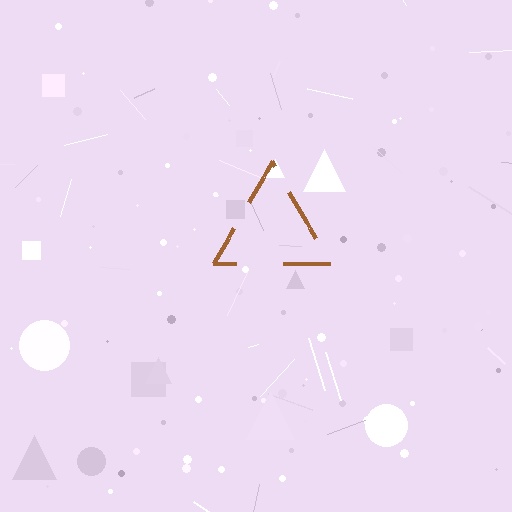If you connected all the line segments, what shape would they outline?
They would outline a triangle.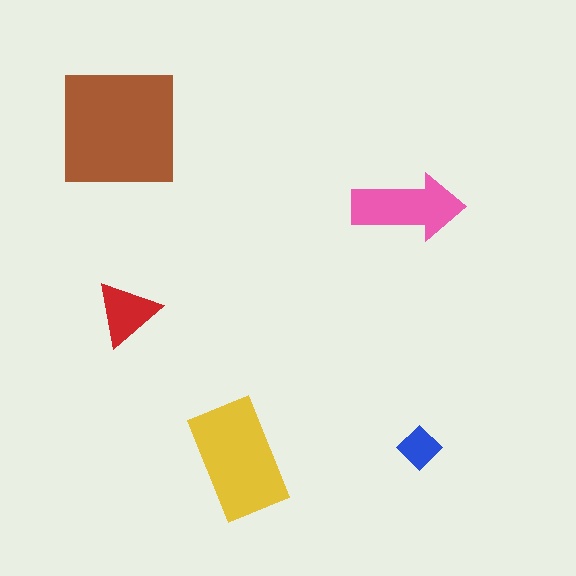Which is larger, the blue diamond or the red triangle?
The red triangle.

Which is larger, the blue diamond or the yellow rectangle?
The yellow rectangle.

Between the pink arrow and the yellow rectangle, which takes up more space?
The yellow rectangle.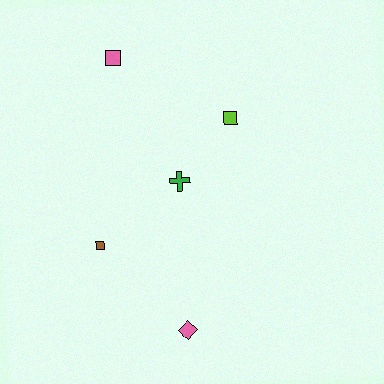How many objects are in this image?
There are 5 objects.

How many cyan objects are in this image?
There are no cyan objects.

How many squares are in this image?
There are 3 squares.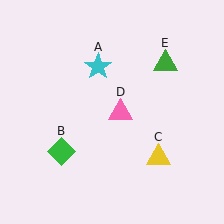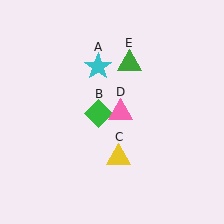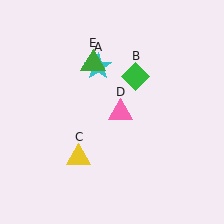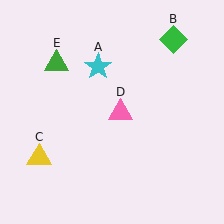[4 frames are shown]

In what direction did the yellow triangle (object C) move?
The yellow triangle (object C) moved left.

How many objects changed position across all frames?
3 objects changed position: green diamond (object B), yellow triangle (object C), green triangle (object E).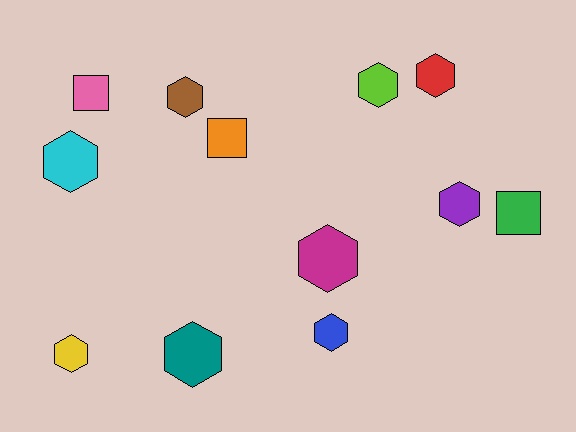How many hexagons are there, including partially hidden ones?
There are 9 hexagons.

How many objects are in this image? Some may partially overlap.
There are 12 objects.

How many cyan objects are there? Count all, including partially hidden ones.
There is 1 cyan object.